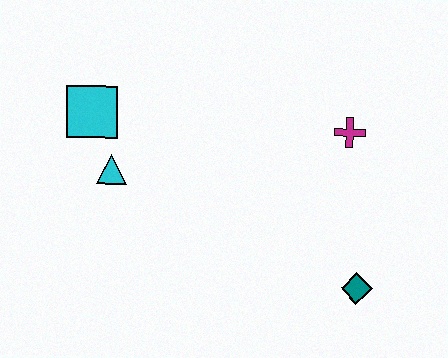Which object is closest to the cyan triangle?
The cyan square is closest to the cyan triangle.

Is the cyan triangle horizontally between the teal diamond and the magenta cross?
No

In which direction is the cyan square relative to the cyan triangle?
The cyan square is above the cyan triangle.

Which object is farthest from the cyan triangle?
The teal diamond is farthest from the cyan triangle.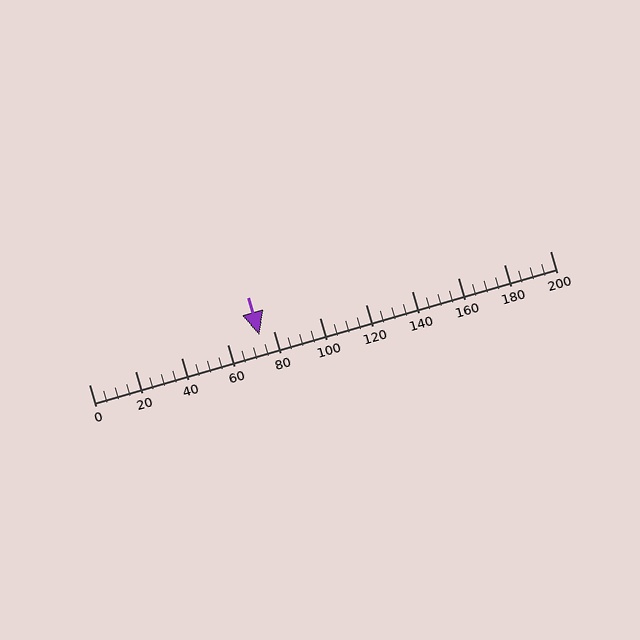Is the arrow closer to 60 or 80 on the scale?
The arrow is closer to 80.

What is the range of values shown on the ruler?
The ruler shows values from 0 to 200.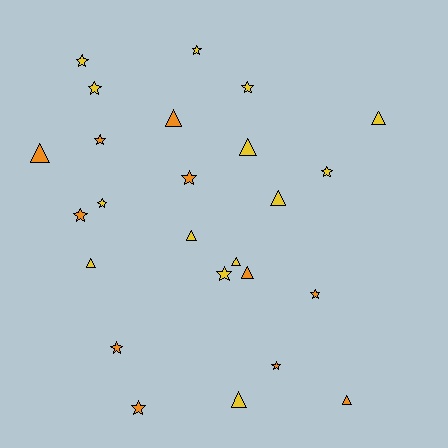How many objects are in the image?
There are 25 objects.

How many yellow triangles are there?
There are 7 yellow triangles.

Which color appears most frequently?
Yellow, with 14 objects.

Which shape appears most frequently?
Star, with 14 objects.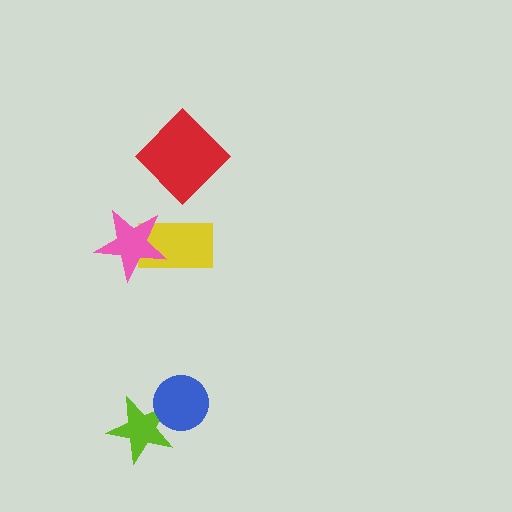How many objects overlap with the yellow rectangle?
1 object overlaps with the yellow rectangle.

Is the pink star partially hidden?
No, no other shape covers it.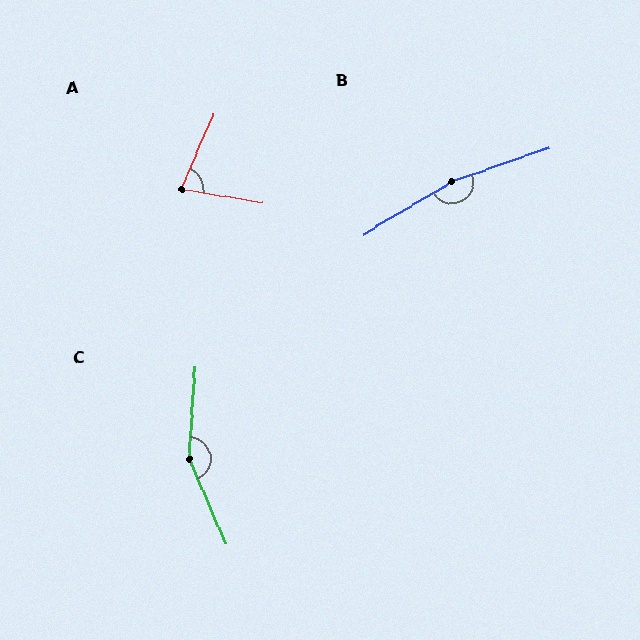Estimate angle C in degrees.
Approximately 153 degrees.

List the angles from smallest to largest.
A (76°), C (153°), B (169°).